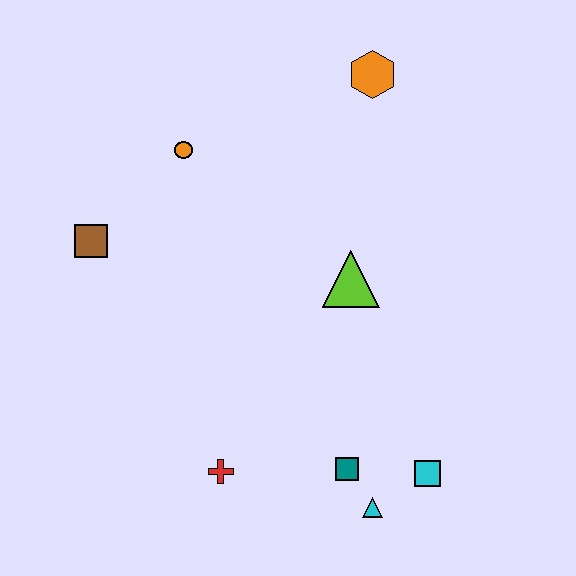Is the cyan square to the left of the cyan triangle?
No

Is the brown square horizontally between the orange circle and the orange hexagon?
No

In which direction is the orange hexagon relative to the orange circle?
The orange hexagon is to the right of the orange circle.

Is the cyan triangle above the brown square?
No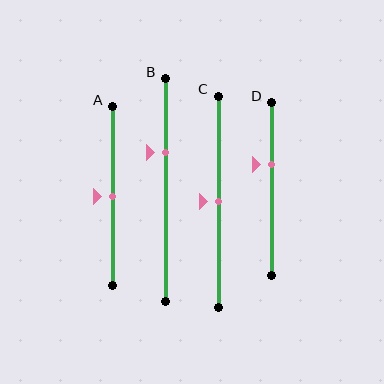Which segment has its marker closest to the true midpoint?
Segment A has its marker closest to the true midpoint.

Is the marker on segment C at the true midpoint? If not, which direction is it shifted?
Yes, the marker on segment C is at the true midpoint.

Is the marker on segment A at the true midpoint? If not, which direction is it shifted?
Yes, the marker on segment A is at the true midpoint.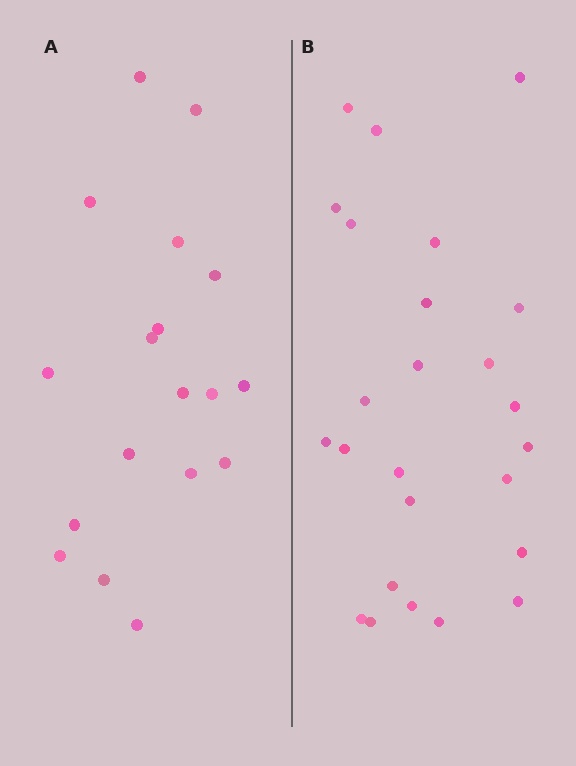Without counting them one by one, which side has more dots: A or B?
Region B (the right region) has more dots.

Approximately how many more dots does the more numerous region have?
Region B has roughly 8 or so more dots than region A.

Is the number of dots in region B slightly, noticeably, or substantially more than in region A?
Region B has noticeably more, but not dramatically so. The ratio is roughly 1.4 to 1.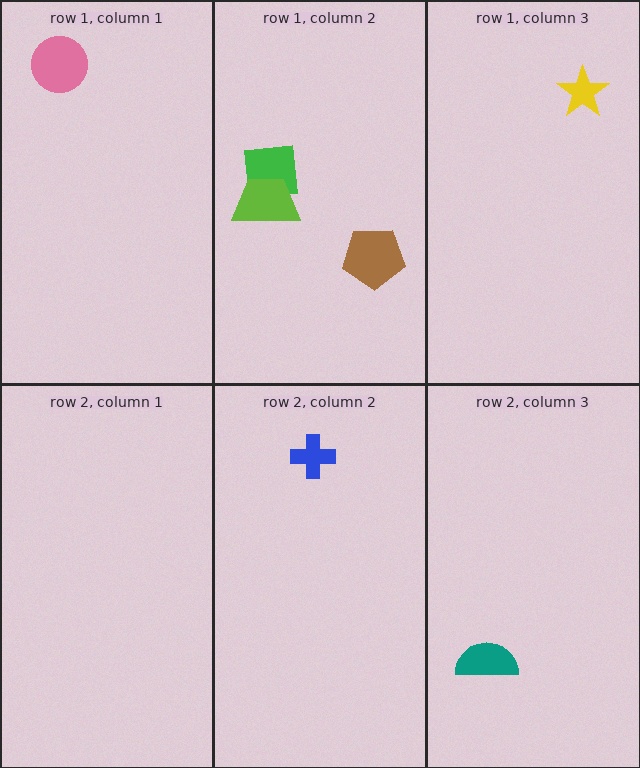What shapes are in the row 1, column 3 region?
The yellow star.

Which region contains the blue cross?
The row 2, column 2 region.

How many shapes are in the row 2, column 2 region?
1.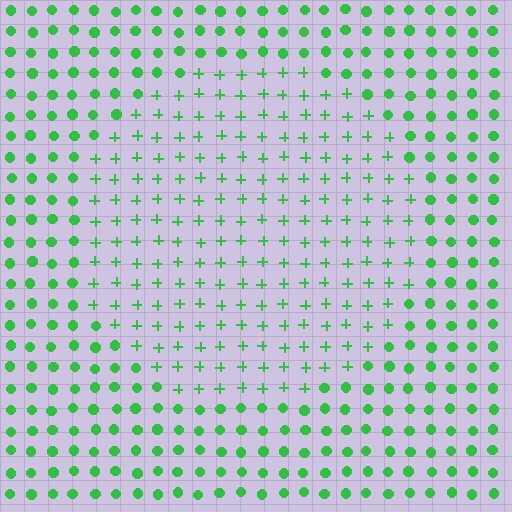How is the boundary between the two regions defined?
The boundary is defined by a change in element shape: plus signs inside vs. circles outside. All elements share the same color and spacing.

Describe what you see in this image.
The image is filled with small green elements arranged in a uniform grid. A circle-shaped region contains plus signs, while the surrounding area contains circles. The boundary is defined purely by the change in element shape.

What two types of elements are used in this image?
The image uses plus signs inside the circle region and circles outside it.